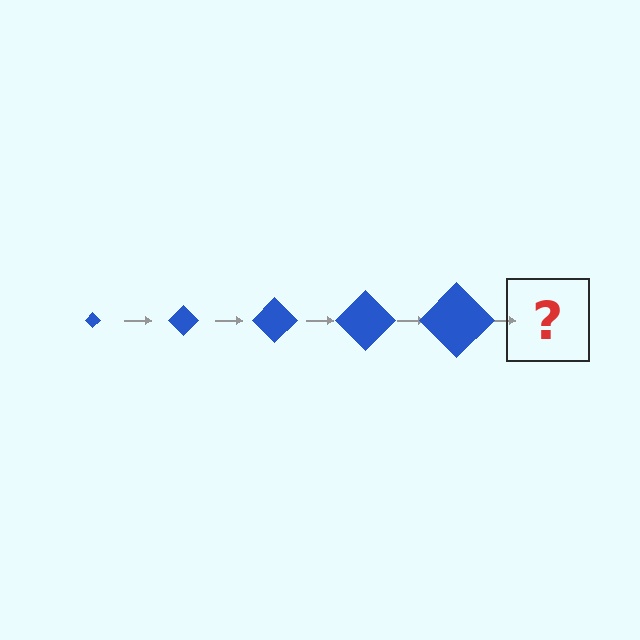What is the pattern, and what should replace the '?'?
The pattern is that the diamond gets progressively larger each step. The '?' should be a blue diamond, larger than the previous one.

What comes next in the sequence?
The next element should be a blue diamond, larger than the previous one.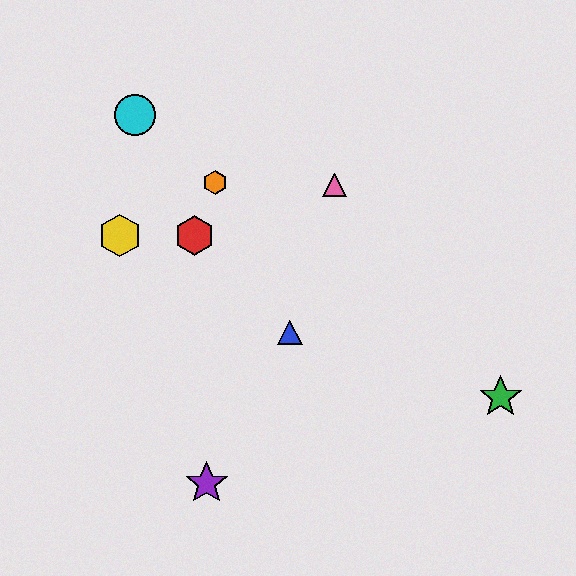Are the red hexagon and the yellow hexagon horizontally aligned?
Yes, both are at y≈235.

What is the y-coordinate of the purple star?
The purple star is at y≈483.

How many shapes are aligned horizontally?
2 shapes (the red hexagon, the yellow hexagon) are aligned horizontally.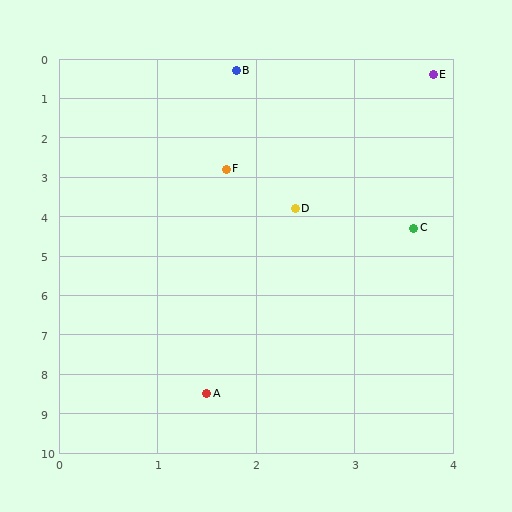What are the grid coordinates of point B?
Point B is at approximately (1.8, 0.3).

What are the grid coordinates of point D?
Point D is at approximately (2.4, 3.8).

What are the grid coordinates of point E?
Point E is at approximately (3.8, 0.4).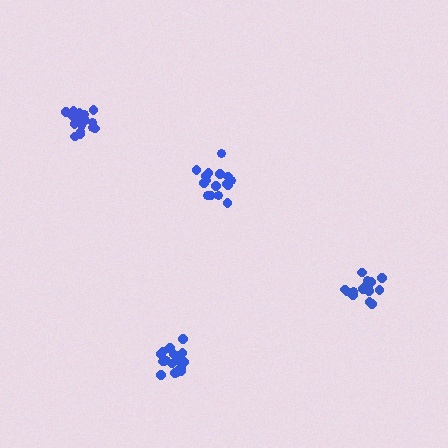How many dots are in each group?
Group 1: 16 dots, Group 2: 16 dots, Group 3: 17 dots, Group 4: 19 dots (68 total).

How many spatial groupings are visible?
There are 4 spatial groupings.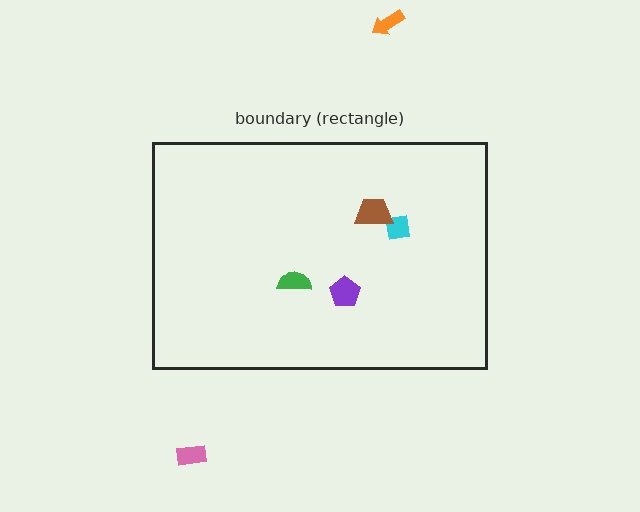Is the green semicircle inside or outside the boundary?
Inside.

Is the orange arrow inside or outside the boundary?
Outside.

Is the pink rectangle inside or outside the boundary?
Outside.